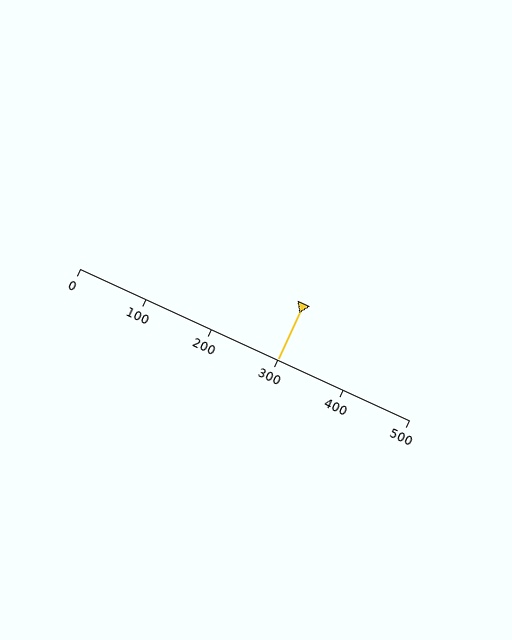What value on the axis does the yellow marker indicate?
The marker indicates approximately 300.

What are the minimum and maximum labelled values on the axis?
The axis runs from 0 to 500.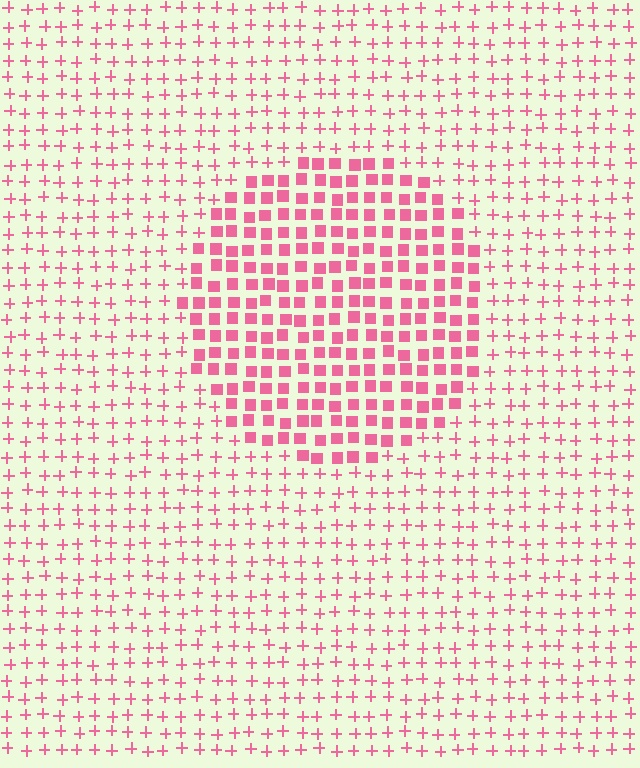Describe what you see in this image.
The image is filled with small pink elements arranged in a uniform grid. A circle-shaped region contains squares, while the surrounding area contains plus signs. The boundary is defined purely by the change in element shape.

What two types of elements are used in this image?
The image uses squares inside the circle region and plus signs outside it.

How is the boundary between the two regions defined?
The boundary is defined by a change in element shape: squares inside vs. plus signs outside. All elements share the same color and spacing.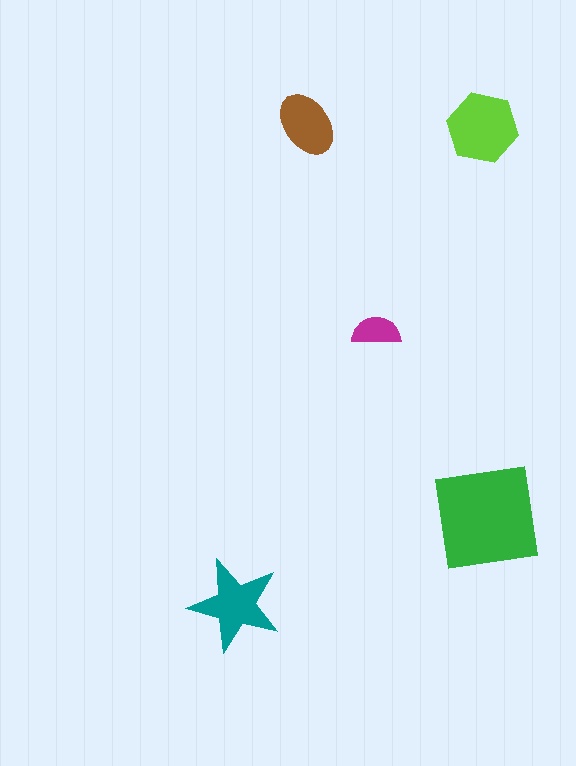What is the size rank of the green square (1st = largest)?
1st.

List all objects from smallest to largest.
The magenta semicircle, the brown ellipse, the teal star, the lime hexagon, the green square.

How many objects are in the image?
There are 5 objects in the image.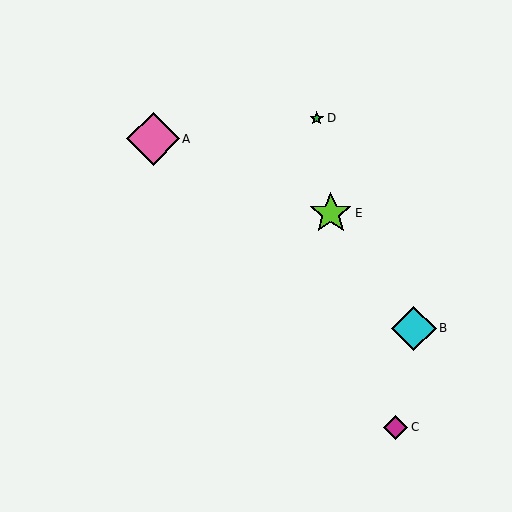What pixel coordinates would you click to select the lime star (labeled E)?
Click at (331, 213) to select the lime star E.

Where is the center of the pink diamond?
The center of the pink diamond is at (153, 139).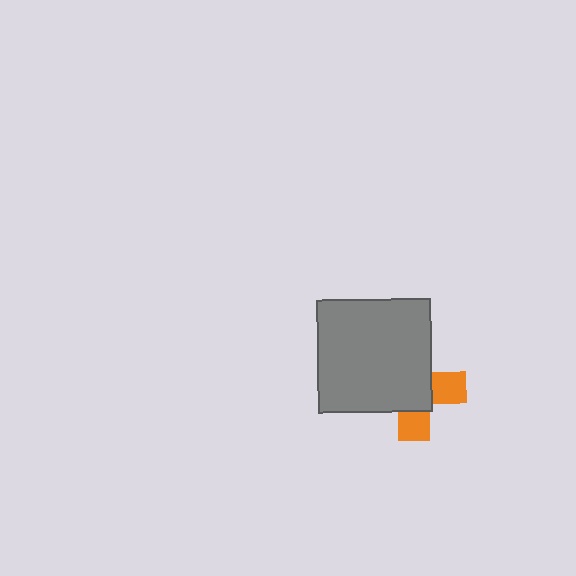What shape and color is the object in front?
The object in front is a gray square.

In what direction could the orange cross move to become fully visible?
The orange cross could move toward the lower-right. That would shift it out from behind the gray square entirely.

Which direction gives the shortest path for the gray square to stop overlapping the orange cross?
Moving toward the upper-left gives the shortest separation.